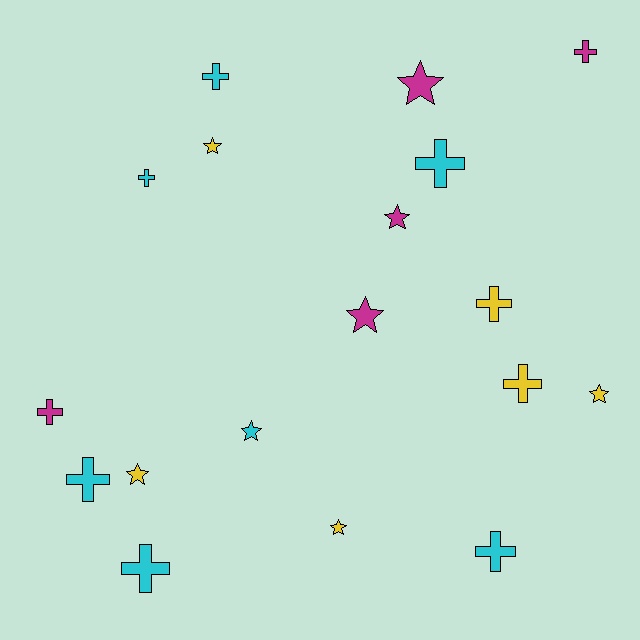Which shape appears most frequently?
Cross, with 10 objects.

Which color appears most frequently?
Cyan, with 7 objects.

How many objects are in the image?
There are 18 objects.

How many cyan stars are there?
There is 1 cyan star.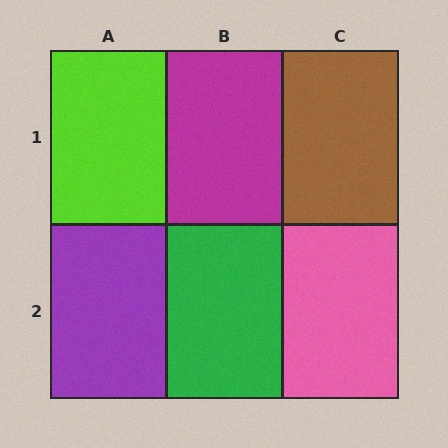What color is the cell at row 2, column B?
Green.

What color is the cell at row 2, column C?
Pink.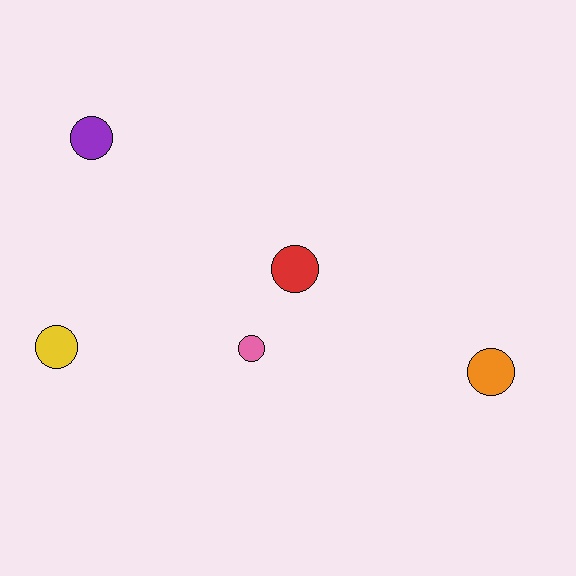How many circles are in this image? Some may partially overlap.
There are 5 circles.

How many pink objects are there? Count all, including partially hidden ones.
There is 1 pink object.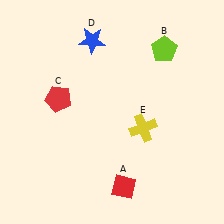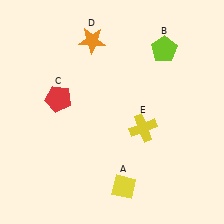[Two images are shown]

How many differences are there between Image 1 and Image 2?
There are 2 differences between the two images.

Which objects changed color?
A changed from red to yellow. D changed from blue to orange.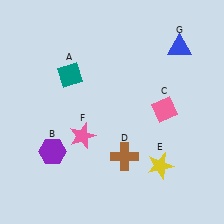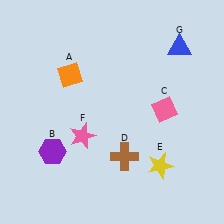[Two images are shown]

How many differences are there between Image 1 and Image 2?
There is 1 difference between the two images.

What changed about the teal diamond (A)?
In Image 1, A is teal. In Image 2, it changed to orange.